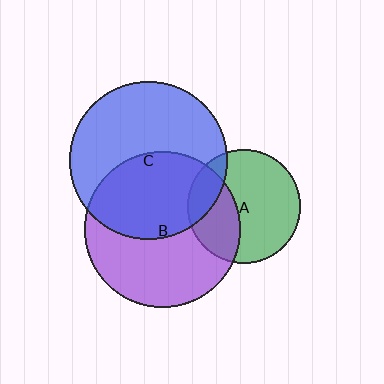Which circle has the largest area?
Circle C (blue).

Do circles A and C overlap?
Yes.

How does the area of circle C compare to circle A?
Approximately 1.9 times.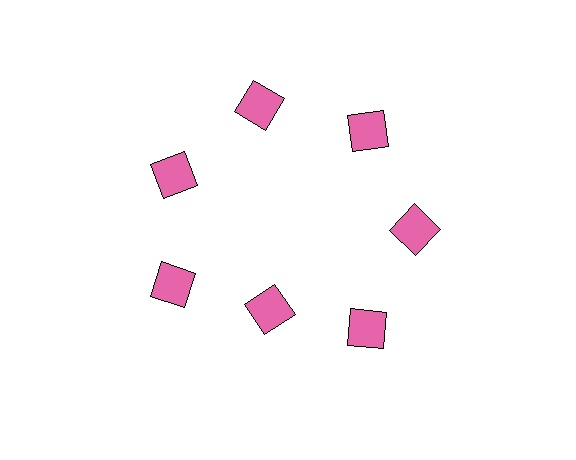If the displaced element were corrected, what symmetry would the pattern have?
It would have 7-fold rotational symmetry — the pattern would map onto itself every 51 degrees.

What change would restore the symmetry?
The symmetry would be restored by moving it outward, back onto the ring so that all 7 squares sit at equal angles and equal distance from the center.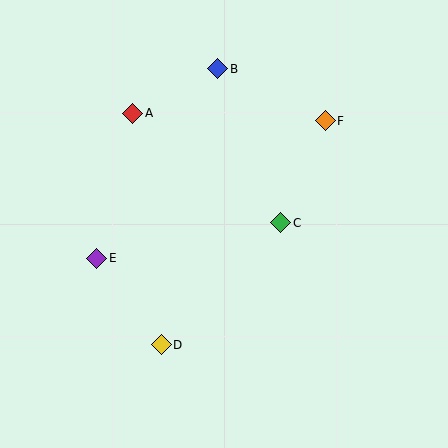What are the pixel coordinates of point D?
Point D is at (161, 345).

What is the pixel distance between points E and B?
The distance between E and B is 225 pixels.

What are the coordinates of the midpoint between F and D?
The midpoint between F and D is at (243, 233).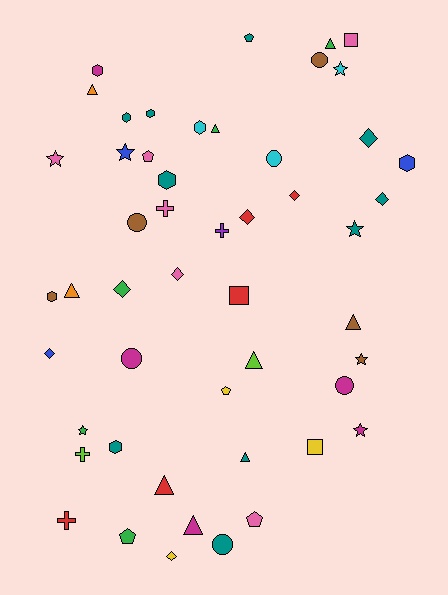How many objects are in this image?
There are 50 objects.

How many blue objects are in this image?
There are 3 blue objects.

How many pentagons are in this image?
There are 5 pentagons.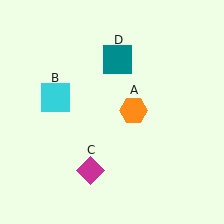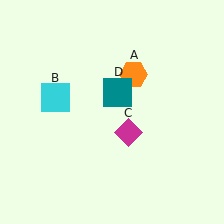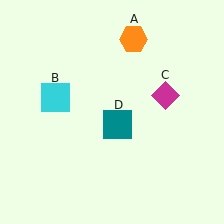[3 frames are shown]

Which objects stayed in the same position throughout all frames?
Cyan square (object B) remained stationary.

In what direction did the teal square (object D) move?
The teal square (object D) moved down.